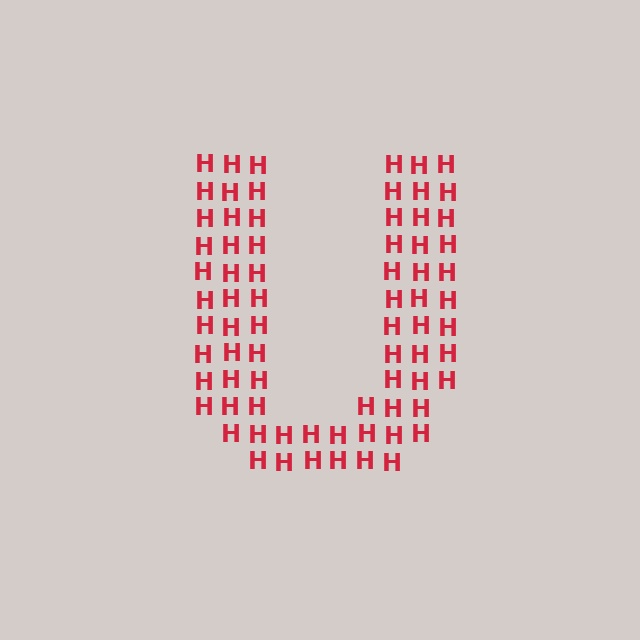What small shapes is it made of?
It is made of small letter H's.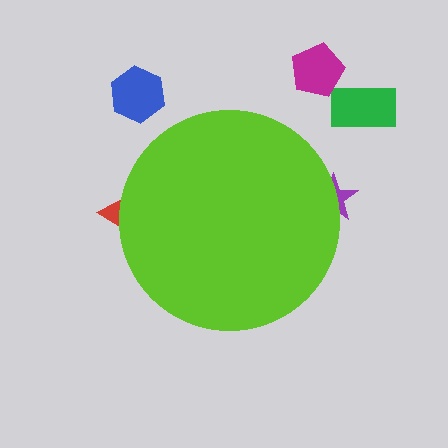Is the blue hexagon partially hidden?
No, the blue hexagon is fully visible.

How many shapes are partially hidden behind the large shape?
2 shapes are partially hidden.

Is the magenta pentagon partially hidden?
No, the magenta pentagon is fully visible.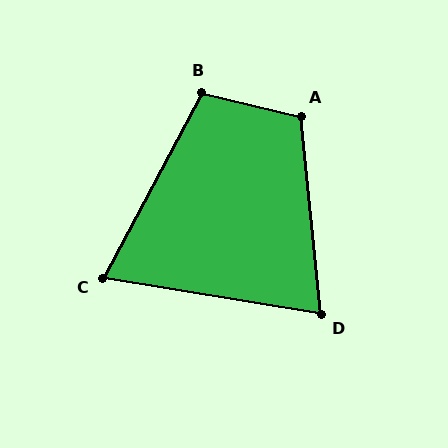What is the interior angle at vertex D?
Approximately 75 degrees (acute).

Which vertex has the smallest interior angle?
C, at approximately 71 degrees.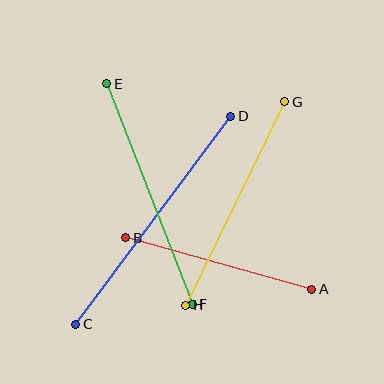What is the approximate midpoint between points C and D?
The midpoint is at approximately (153, 220) pixels.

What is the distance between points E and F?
The distance is approximately 237 pixels.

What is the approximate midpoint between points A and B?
The midpoint is at approximately (219, 264) pixels.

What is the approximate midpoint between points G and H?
The midpoint is at approximately (235, 203) pixels.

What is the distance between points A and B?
The distance is approximately 193 pixels.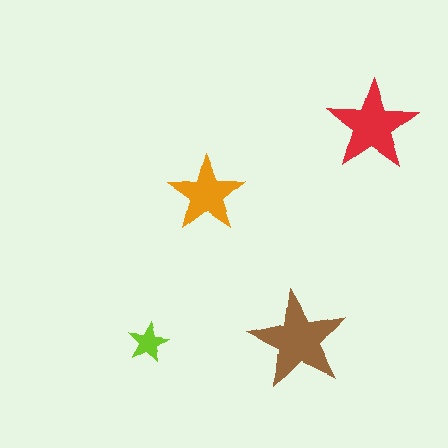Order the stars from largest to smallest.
the brown one, the red one, the orange one, the lime one.